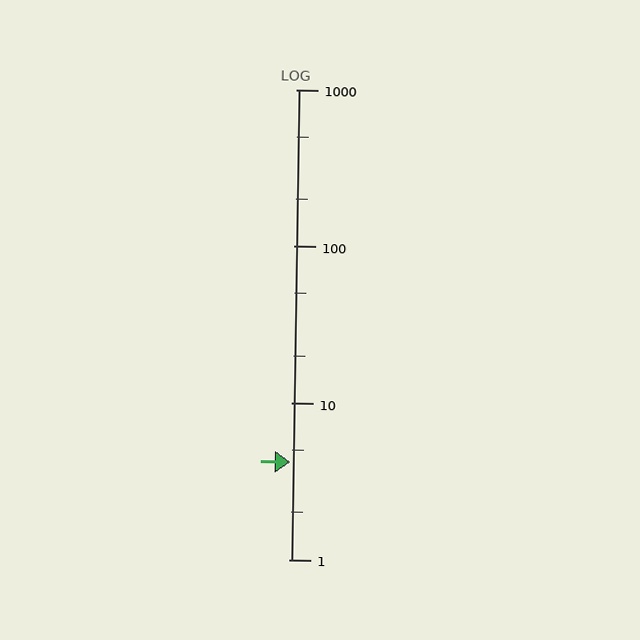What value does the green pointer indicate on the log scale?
The pointer indicates approximately 4.2.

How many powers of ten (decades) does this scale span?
The scale spans 3 decades, from 1 to 1000.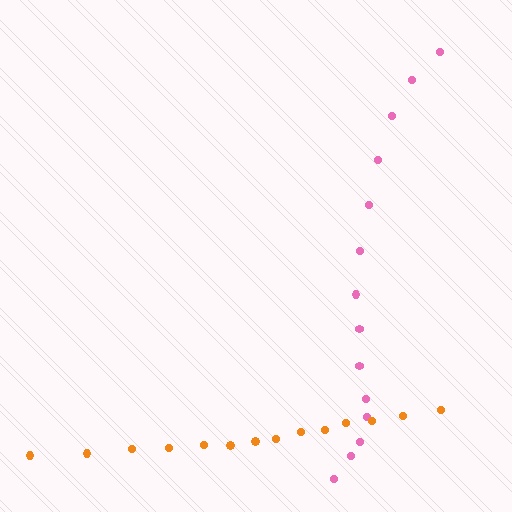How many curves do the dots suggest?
There are 2 distinct paths.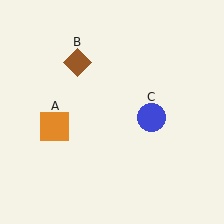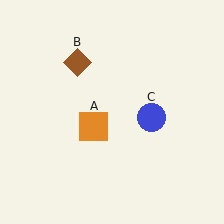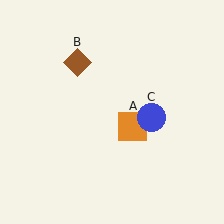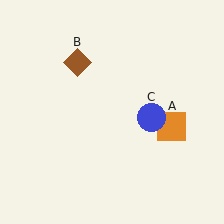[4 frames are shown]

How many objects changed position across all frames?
1 object changed position: orange square (object A).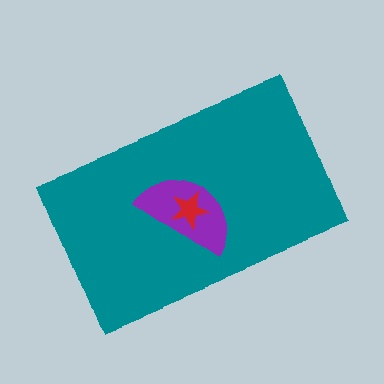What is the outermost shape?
The teal rectangle.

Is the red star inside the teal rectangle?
Yes.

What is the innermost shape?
The red star.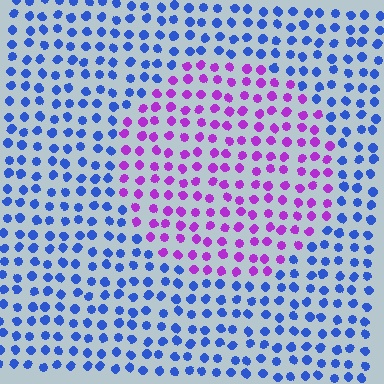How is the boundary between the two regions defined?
The boundary is defined purely by a slight shift in hue (about 65 degrees). Spacing, size, and orientation are identical on both sides.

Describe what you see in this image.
The image is filled with small blue elements in a uniform arrangement. A circle-shaped region is visible where the elements are tinted to a slightly different hue, forming a subtle color boundary.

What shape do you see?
I see a circle.